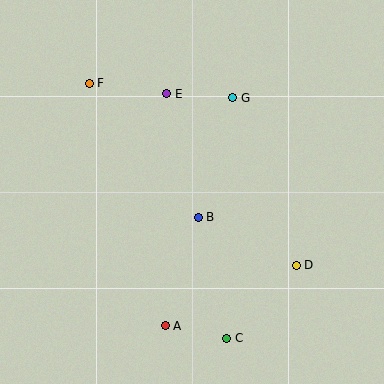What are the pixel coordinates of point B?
Point B is at (198, 217).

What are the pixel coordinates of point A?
Point A is at (165, 326).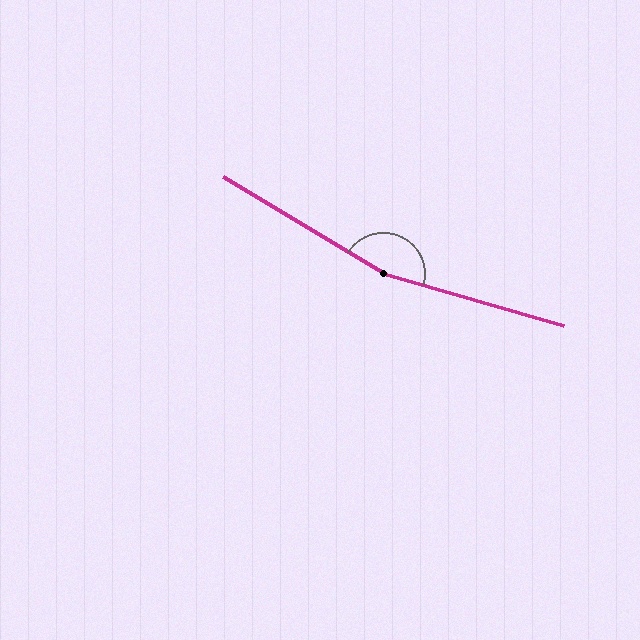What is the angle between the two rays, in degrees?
Approximately 165 degrees.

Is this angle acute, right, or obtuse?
It is obtuse.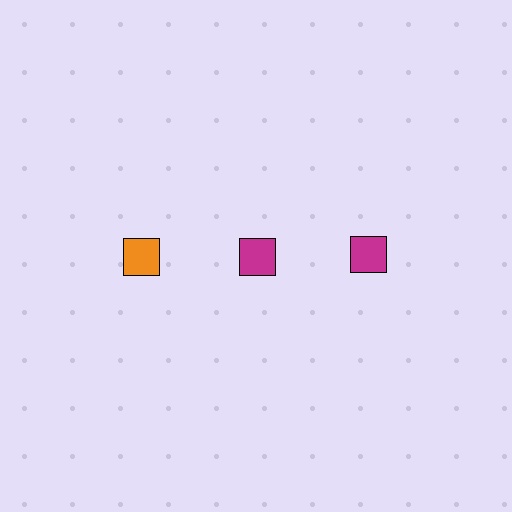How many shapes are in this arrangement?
There are 3 shapes arranged in a grid pattern.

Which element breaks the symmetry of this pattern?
The orange square in the top row, leftmost column breaks the symmetry. All other shapes are magenta squares.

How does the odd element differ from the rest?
It has a different color: orange instead of magenta.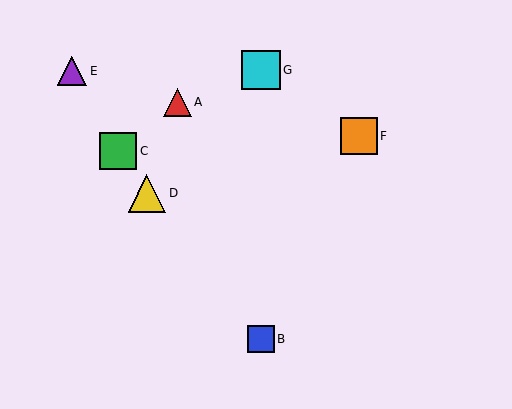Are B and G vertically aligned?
Yes, both are at x≈261.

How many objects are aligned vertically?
2 objects (B, G) are aligned vertically.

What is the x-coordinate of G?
Object G is at x≈261.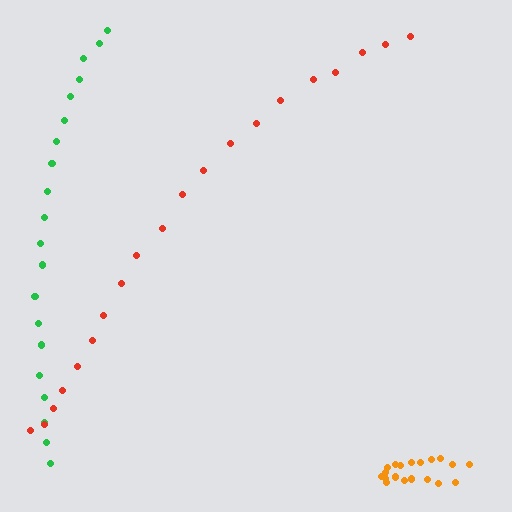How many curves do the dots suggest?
There are 3 distinct paths.